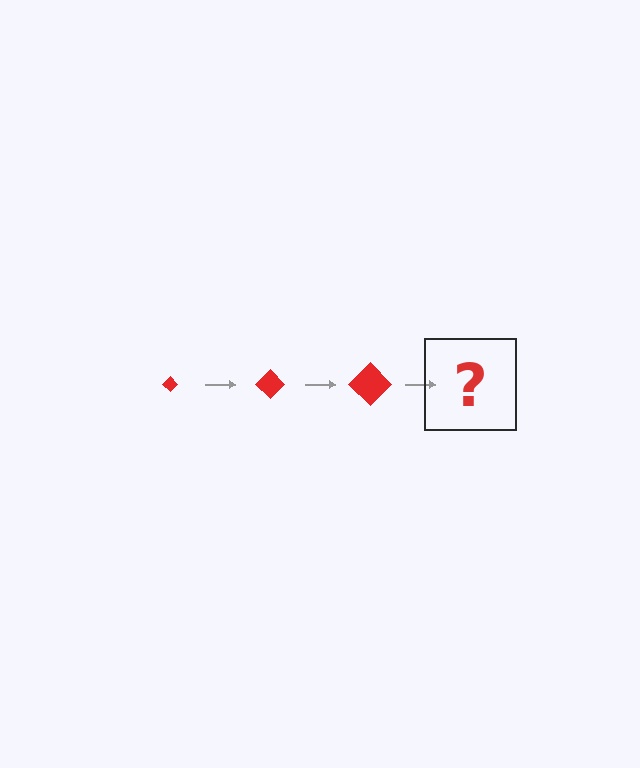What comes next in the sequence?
The next element should be a red diamond, larger than the previous one.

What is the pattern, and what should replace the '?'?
The pattern is that the diamond gets progressively larger each step. The '?' should be a red diamond, larger than the previous one.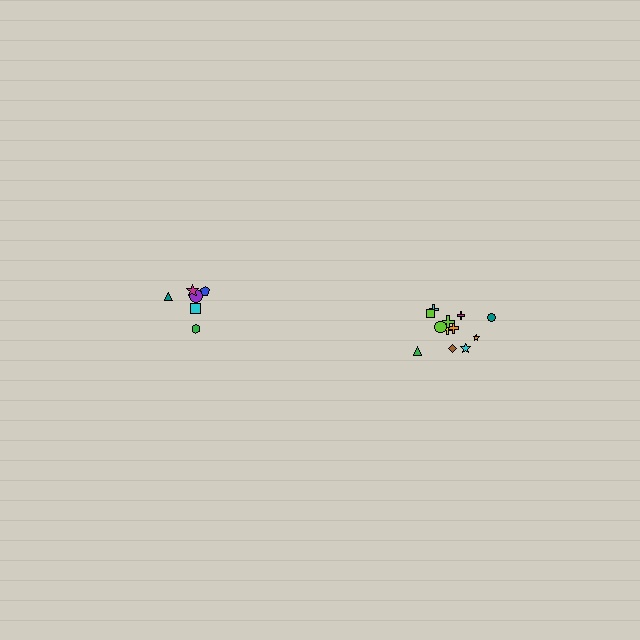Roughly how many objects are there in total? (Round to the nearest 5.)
Roughly 20 objects in total.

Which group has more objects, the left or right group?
The right group.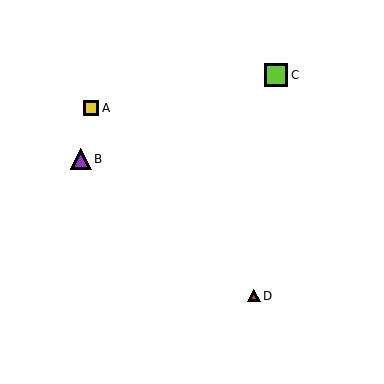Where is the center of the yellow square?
The center of the yellow square is at (91, 108).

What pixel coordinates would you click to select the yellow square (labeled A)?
Click at (91, 108) to select the yellow square A.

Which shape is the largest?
The lime square (labeled C) is the largest.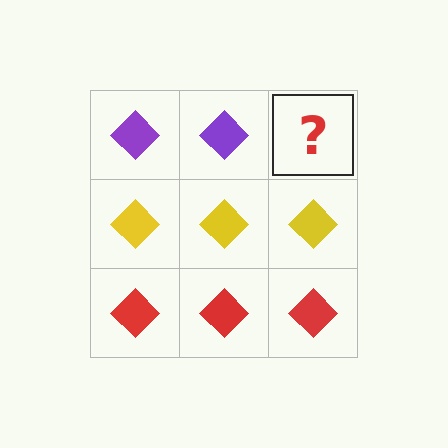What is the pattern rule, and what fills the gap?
The rule is that each row has a consistent color. The gap should be filled with a purple diamond.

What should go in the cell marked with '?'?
The missing cell should contain a purple diamond.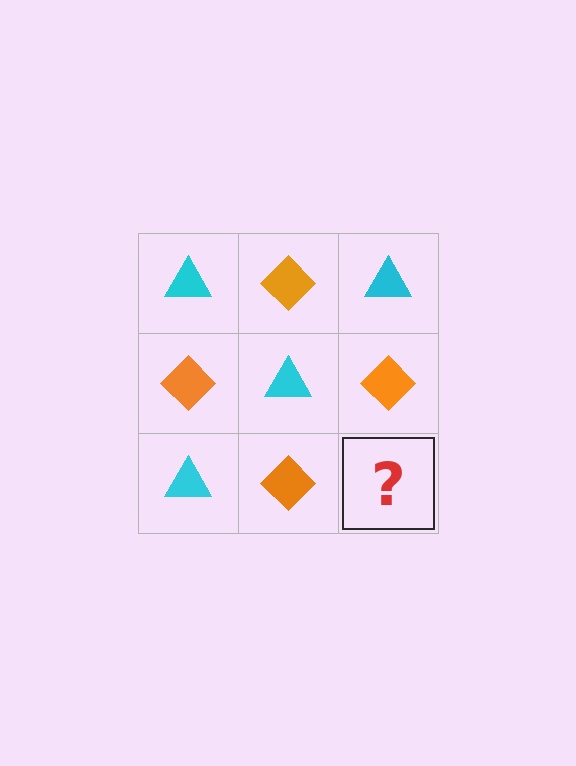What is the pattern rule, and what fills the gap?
The rule is that it alternates cyan triangle and orange diamond in a checkerboard pattern. The gap should be filled with a cyan triangle.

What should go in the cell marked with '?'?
The missing cell should contain a cyan triangle.